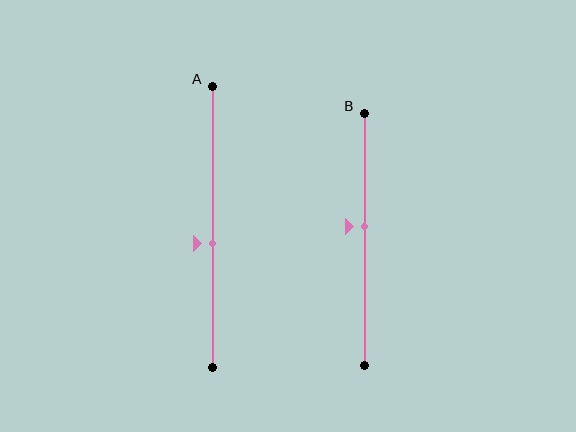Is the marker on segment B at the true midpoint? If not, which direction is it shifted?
No, the marker on segment B is shifted upward by about 5% of the segment length.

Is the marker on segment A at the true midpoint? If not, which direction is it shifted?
No, the marker on segment A is shifted downward by about 6% of the segment length.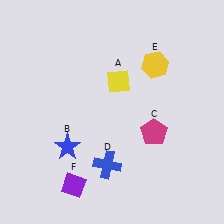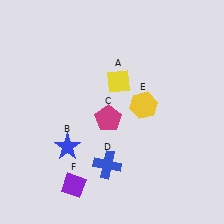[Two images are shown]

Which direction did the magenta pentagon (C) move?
The magenta pentagon (C) moved left.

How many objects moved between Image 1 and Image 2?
2 objects moved between the two images.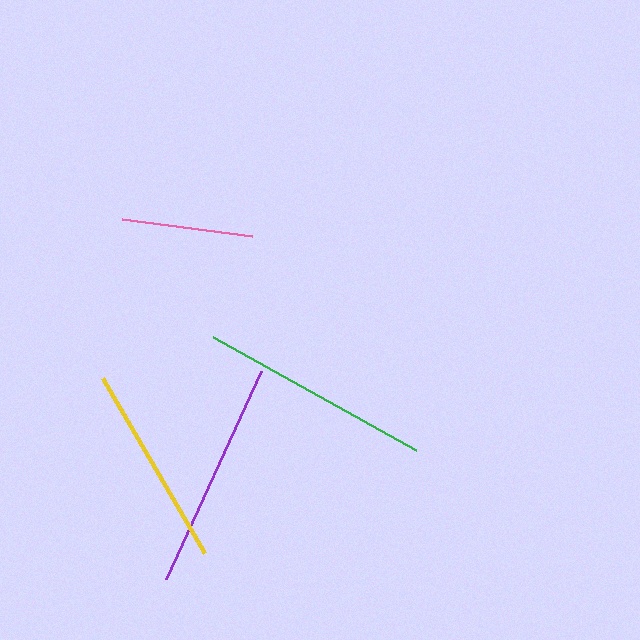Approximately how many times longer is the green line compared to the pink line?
The green line is approximately 1.8 times the length of the pink line.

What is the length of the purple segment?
The purple segment is approximately 229 pixels long.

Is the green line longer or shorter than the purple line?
The green line is longer than the purple line.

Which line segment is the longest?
The green line is the longest at approximately 233 pixels.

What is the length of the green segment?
The green segment is approximately 233 pixels long.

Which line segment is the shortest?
The pink line is the shortest at approximately 132 pixels.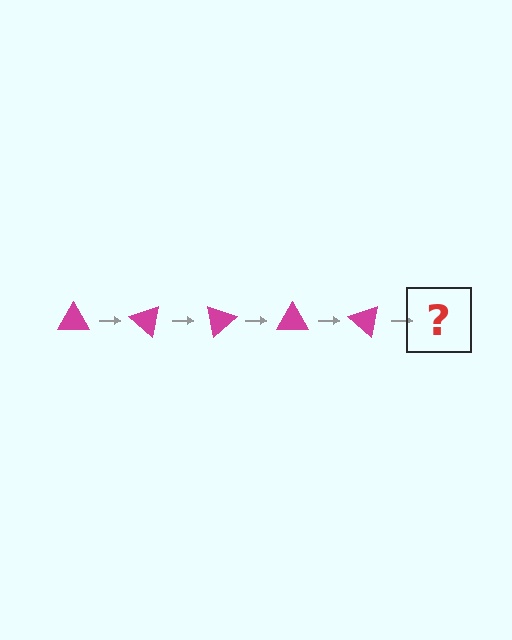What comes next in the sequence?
The next element should be a magenta triangle rotated 200 degrees.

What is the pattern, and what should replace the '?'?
The pattern is that the triangle rotates 40 degrees each step. The '?' should be a magenta triangle rotated 200 degrees.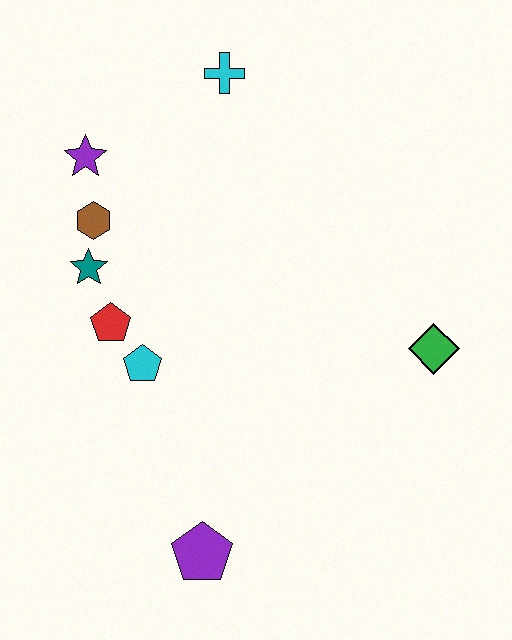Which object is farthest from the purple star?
The purple pentagon is farthest from the purple star.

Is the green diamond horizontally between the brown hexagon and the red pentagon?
No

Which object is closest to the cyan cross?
The purple star is closest to the cyan cross.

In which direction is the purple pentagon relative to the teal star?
The purple pentagon is below the teal star.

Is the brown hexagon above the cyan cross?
No